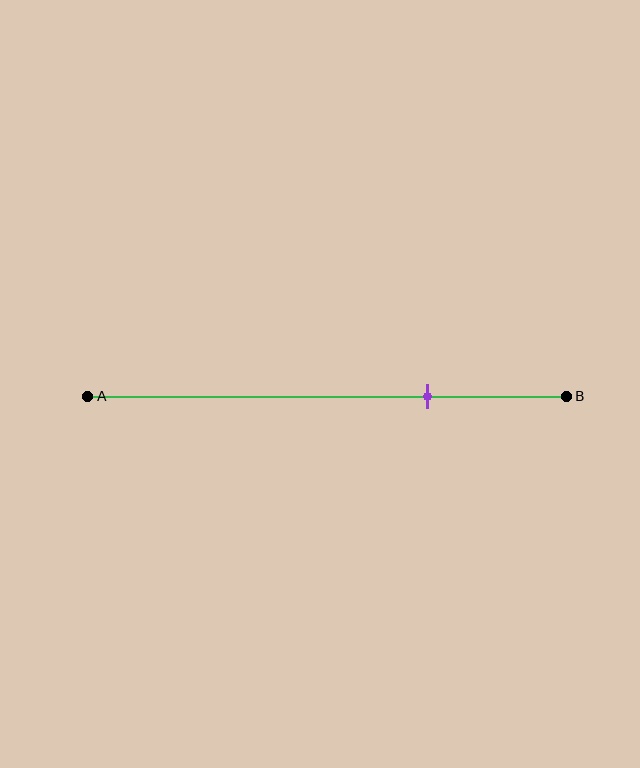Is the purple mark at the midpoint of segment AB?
No, the mark is at about 70% from A, not at the 50% midpoint.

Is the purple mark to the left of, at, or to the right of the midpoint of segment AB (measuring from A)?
The purple mark is to the right of the midpoint of segment AB.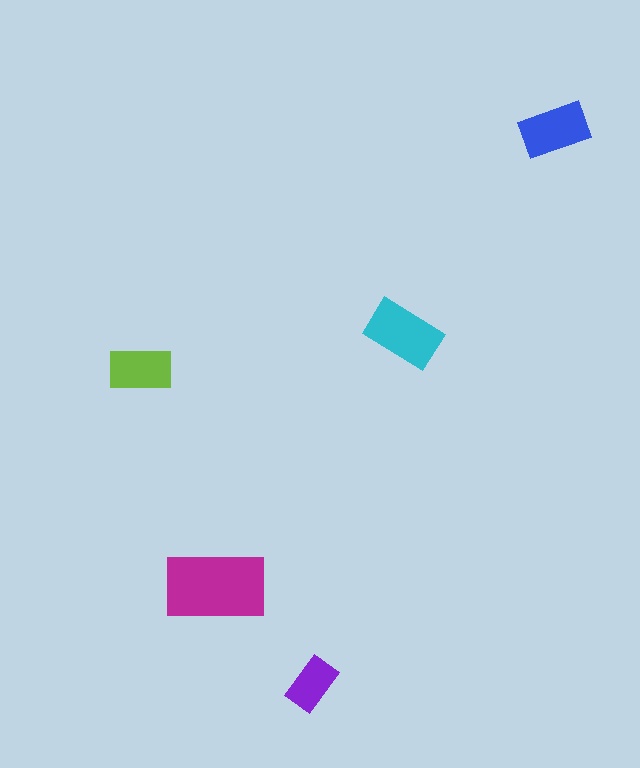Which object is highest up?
The blue rectangle is topmost.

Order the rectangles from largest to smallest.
the magenta one, the cyan one, the blue one, the lime one, the purple one.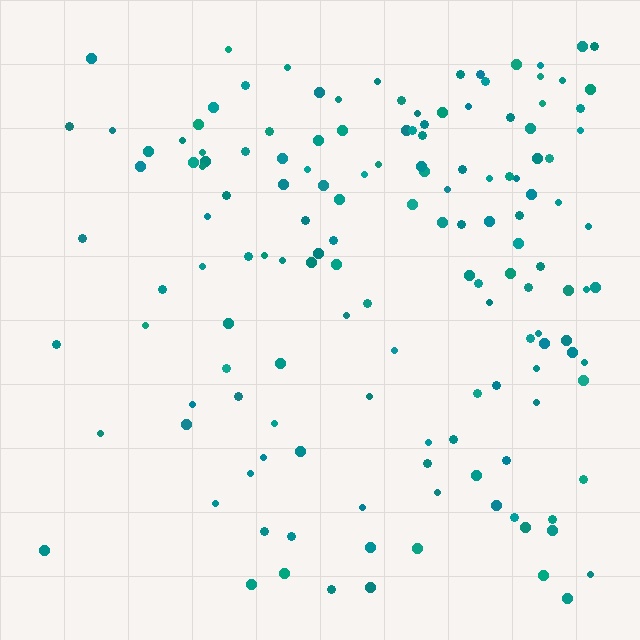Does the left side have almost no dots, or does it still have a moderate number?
Still a moderate number, just noticeably fewer than the right.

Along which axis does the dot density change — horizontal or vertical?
Horizontal.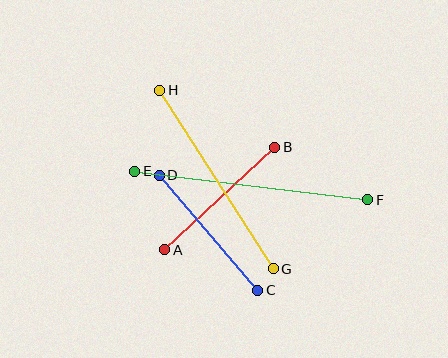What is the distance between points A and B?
The distance is approximately 150 pixels.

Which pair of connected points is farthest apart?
Points E and F are farthest apart.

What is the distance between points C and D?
The distance is approximately 151 pixels.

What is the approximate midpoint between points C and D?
The midpoint is at approximately (209, 233) pixels.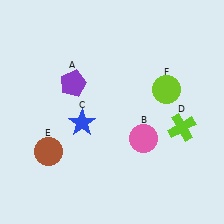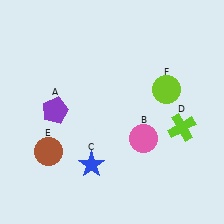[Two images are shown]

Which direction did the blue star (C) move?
The blue star (C) moved down.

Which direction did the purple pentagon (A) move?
The purple pentagon (A) moved down.